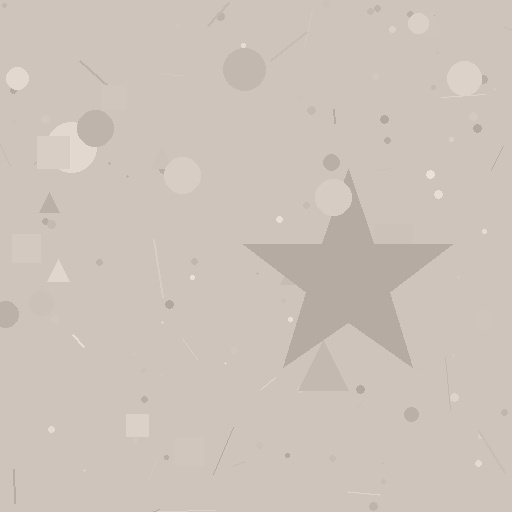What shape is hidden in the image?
A star is hidden in the image.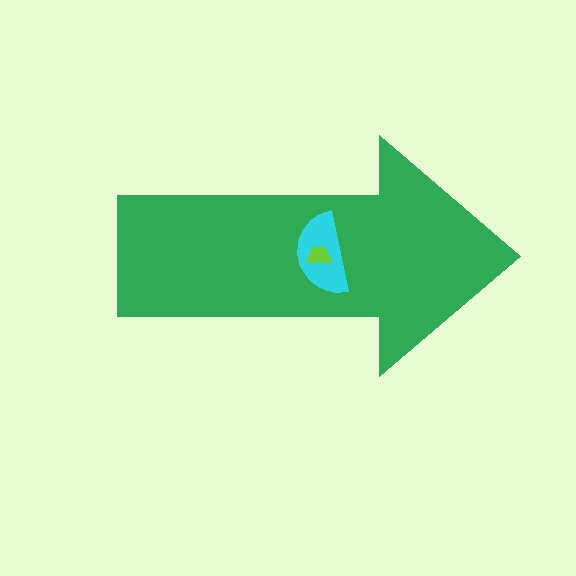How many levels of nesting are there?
3.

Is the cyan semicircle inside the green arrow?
Yes.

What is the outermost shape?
The green arrow.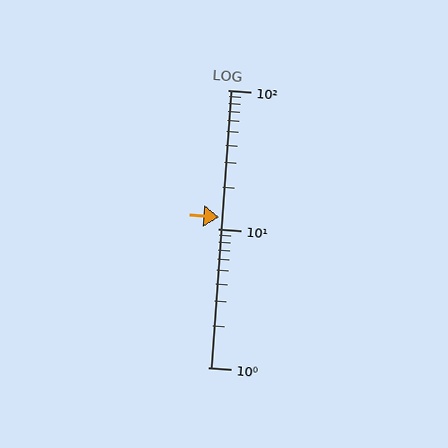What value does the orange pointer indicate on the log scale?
The pointer indicates approximately 12.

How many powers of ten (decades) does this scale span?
The scale spans 2 decades, from 1 to 100.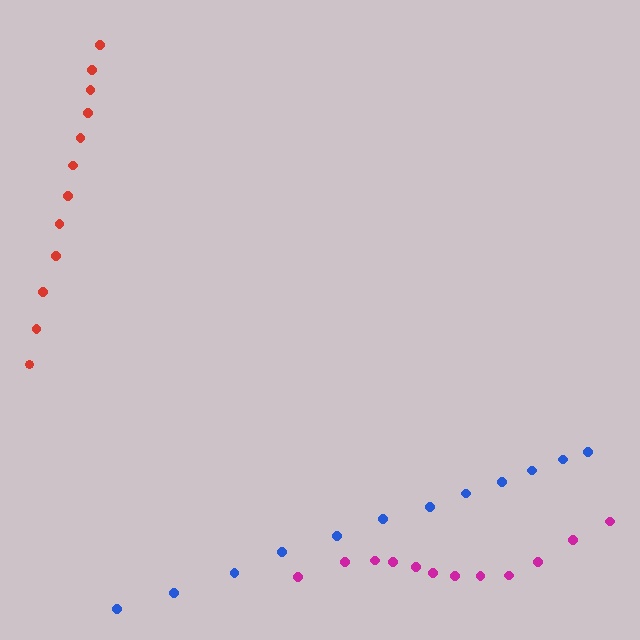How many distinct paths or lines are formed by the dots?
There are 3 distinct paths.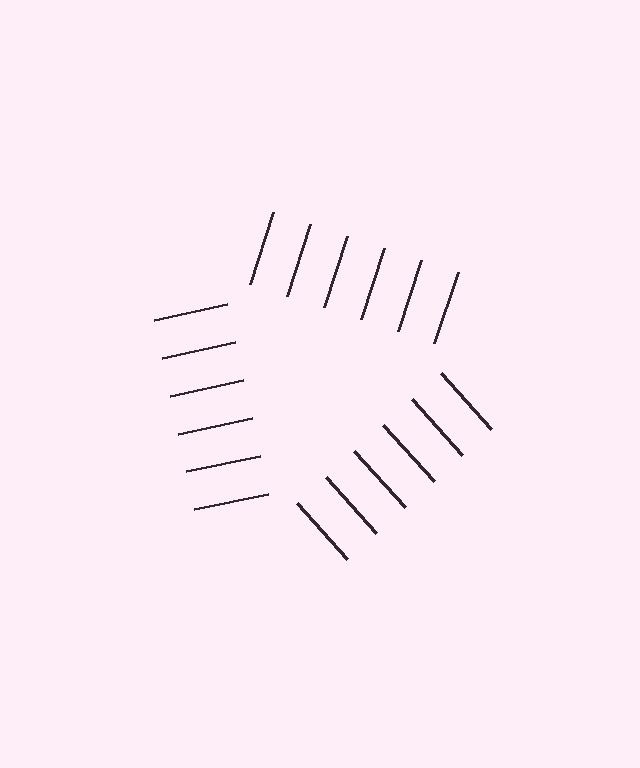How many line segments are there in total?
18 — 6 along each of the 3 edges.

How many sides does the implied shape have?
3 sides — the line-ends trace a triangle.